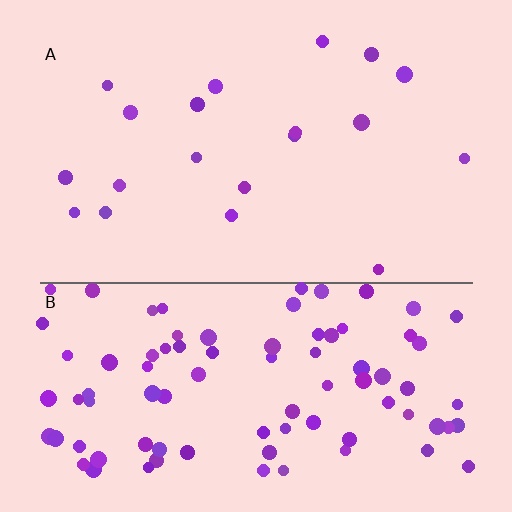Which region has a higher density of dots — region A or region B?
B (the bottom).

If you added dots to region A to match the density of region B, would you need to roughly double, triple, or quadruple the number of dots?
Approximately quadruple.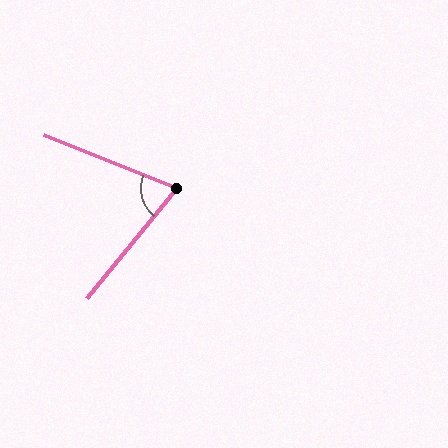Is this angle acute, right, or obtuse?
It is acute.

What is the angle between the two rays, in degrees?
Approximately 72 degrees.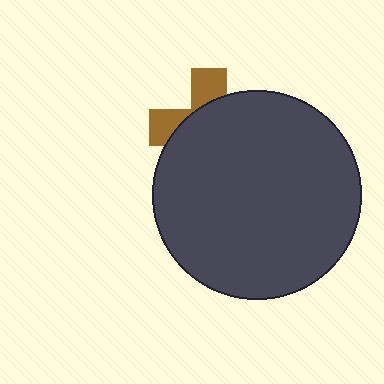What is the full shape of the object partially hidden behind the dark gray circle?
The partially hidden object is a brown cross.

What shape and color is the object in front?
The object in front is a dark gray circle.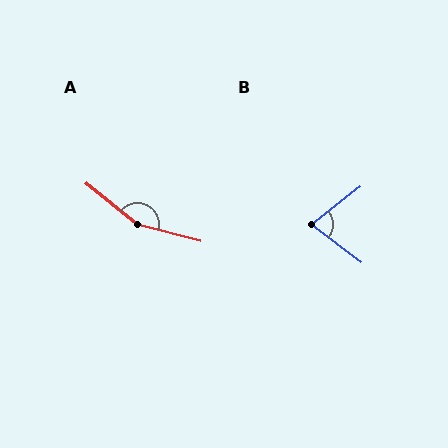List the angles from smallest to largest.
B (75°), A (156°).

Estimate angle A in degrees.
Approximately 156 degrees.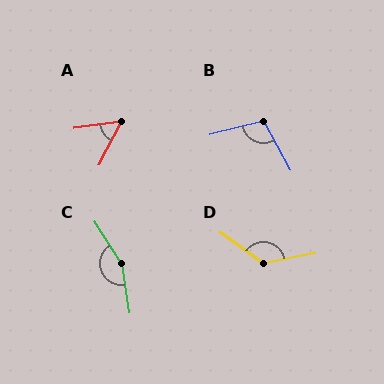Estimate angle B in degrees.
Approximately 105 degrees.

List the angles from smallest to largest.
A (55°), B (105°), D (132°), C (155°).